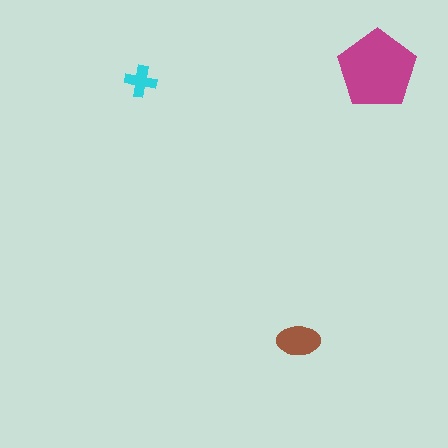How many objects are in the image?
There are 3 objects in the image.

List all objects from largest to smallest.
The magenta pentagon, the brown ellipse, the cyan cross.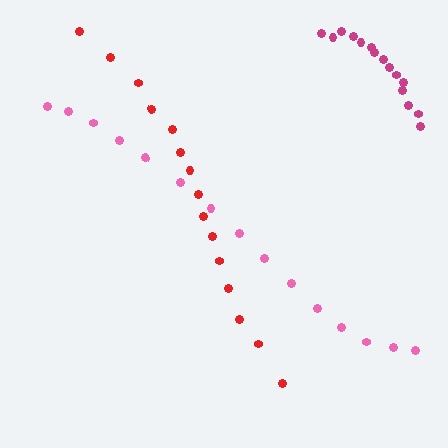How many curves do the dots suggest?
There are 3 distinct paths.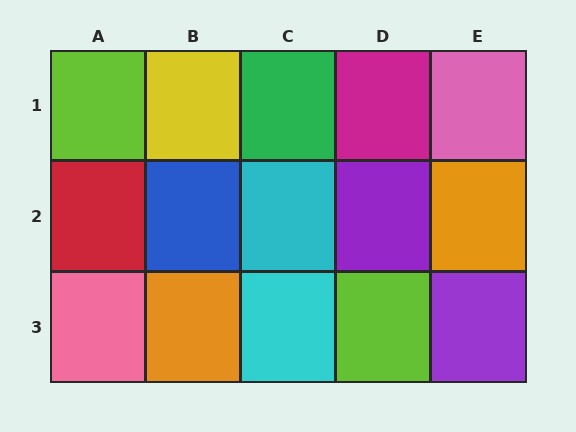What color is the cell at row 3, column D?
Lime.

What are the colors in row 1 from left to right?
Lime, yellow, green, magenta, pink.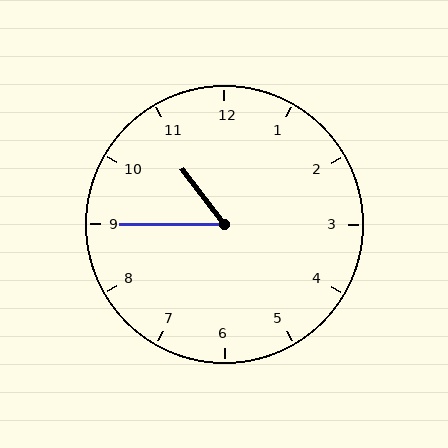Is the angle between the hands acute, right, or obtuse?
It is acute.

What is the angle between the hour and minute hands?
Approximately 52 degrees.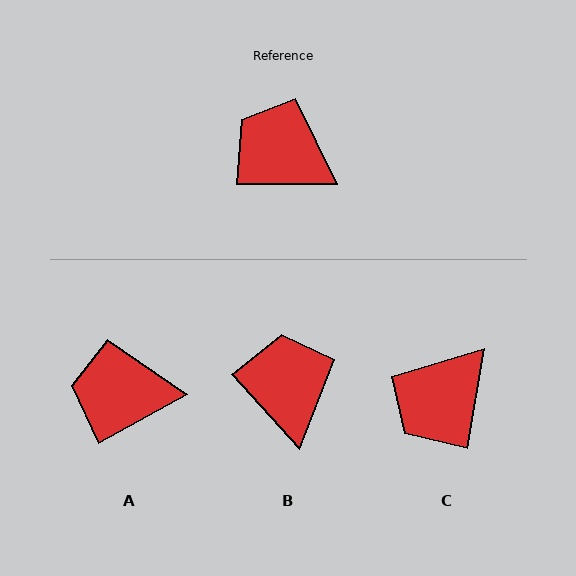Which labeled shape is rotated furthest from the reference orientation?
C, about 81 degrees away.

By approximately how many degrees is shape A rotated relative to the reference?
Approximately 29 degrees counter-clockwise.